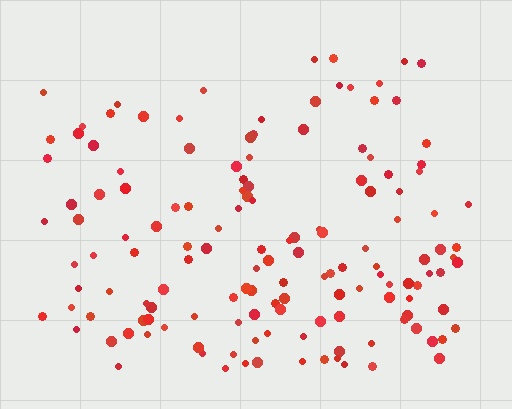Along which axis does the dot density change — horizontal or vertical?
Vertical.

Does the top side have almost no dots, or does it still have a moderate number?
Still a moderate number, just noticeably fewer than the bottom.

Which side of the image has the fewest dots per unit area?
The top.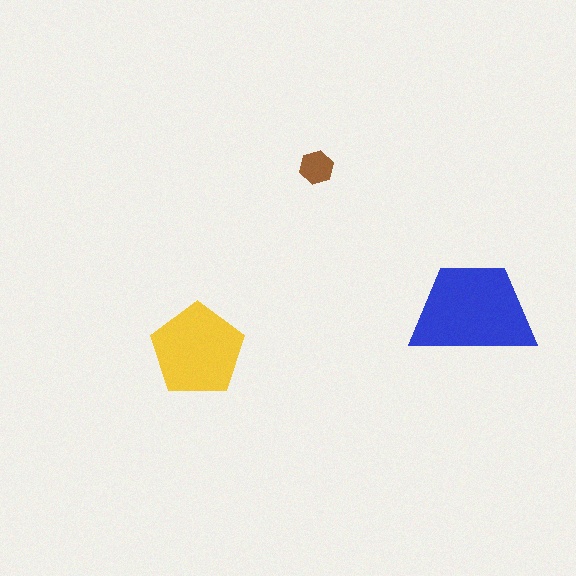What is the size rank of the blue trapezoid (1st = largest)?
1st.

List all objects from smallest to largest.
The brown hexagon, the yellow pentagon, the blue trapezoid.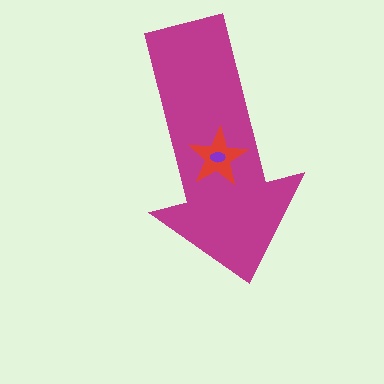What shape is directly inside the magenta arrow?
The red star.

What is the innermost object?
The purple ellipse.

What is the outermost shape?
The magenta arrow.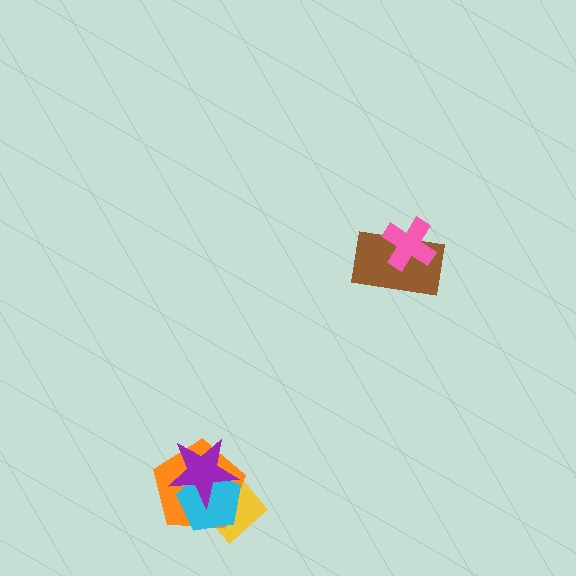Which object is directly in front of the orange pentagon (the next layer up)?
The cyan pentagon is directly in front of the orange pentagon.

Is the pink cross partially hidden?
No, no other shape covers it.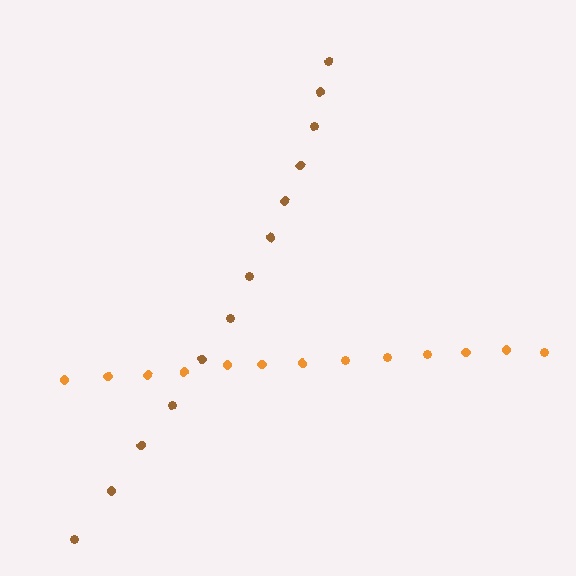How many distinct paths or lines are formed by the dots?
There are 2 distinct paths.